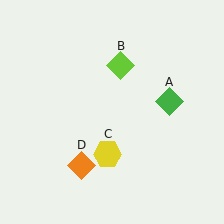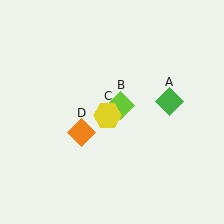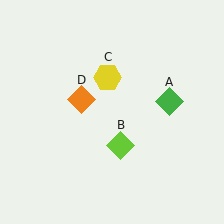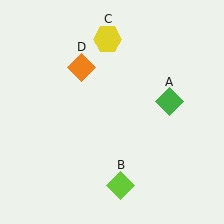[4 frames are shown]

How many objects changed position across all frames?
3 objects changed position: lime diamond (object B), yellow hexagon (object C), orange diamond (object D).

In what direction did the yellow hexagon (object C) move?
The yellow hexagon (object C) moved up.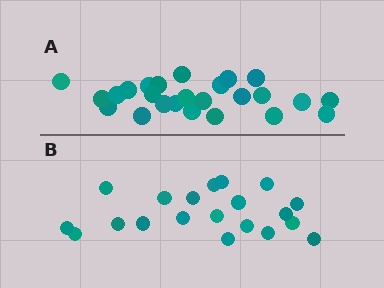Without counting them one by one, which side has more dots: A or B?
Region A (the top region) has more dots.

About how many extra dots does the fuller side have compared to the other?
Region A has about 5 more dots than region B.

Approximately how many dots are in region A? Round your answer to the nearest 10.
About 20 dots. (The exact count is 25, which rounds to 20.)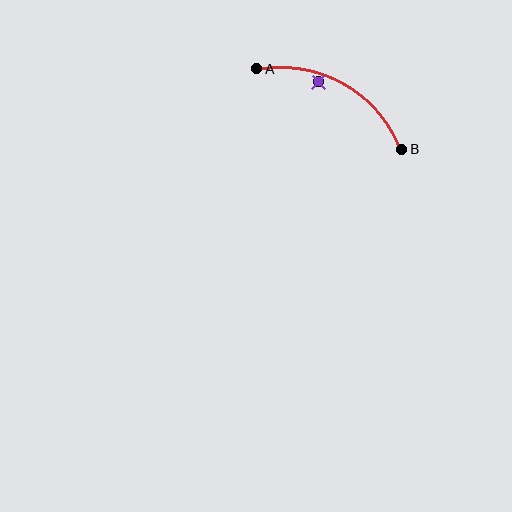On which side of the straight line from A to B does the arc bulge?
The arc bulges above the straight line connecting A and B.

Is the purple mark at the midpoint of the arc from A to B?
No — the purple mark does not lie on the arc at all. It sits slightly inside the curve.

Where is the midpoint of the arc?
The arc midpoint is the point on the curve farthest from the straight line joining A and B. It sits above that line.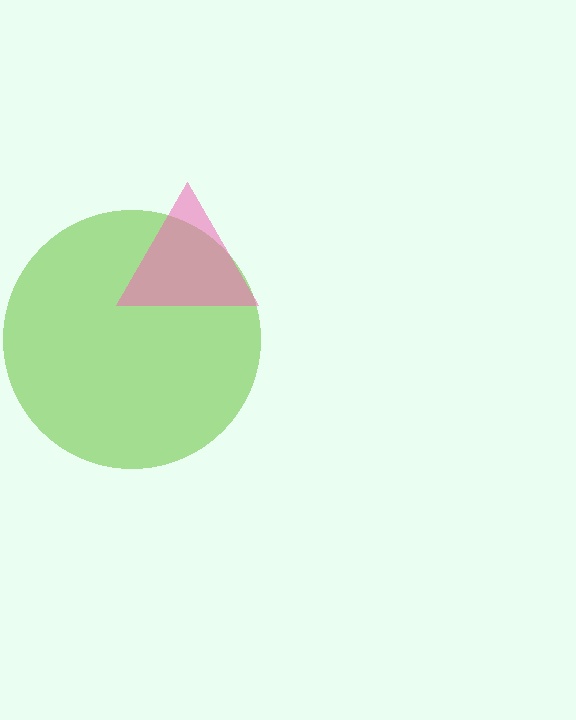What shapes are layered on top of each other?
The layered shapes are: a lime circle, a pink triangle.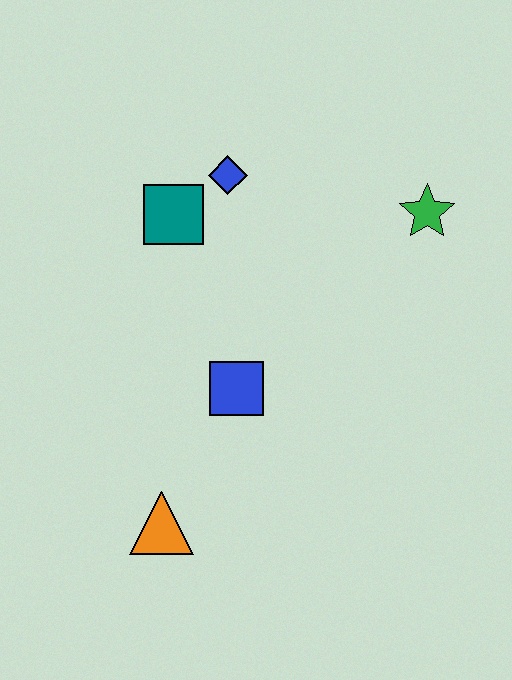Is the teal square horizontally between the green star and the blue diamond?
No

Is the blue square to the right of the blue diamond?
Yes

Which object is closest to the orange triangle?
The blue square is closest to the orange triangle.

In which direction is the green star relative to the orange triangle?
The green star is above the orange triangle.